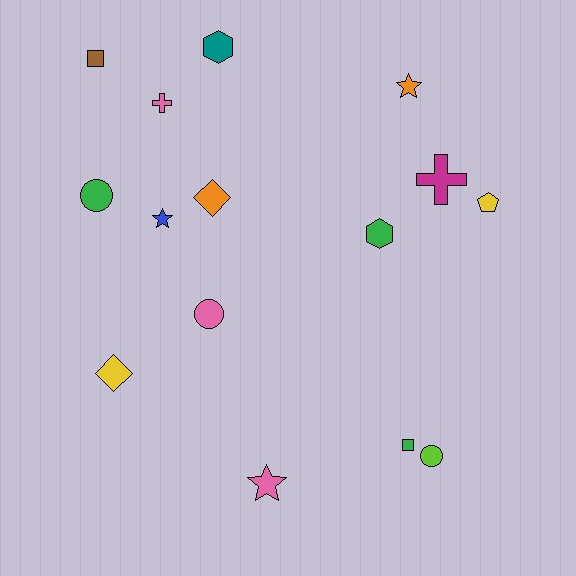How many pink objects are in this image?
There are 3 pink objects.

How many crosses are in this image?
There are 2 crosses.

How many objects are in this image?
There are 15 objects.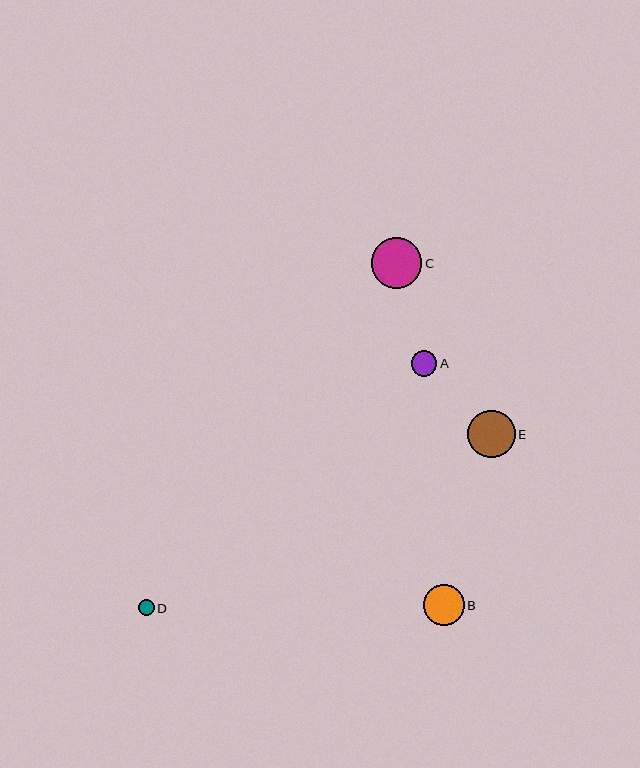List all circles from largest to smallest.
From largest to smallest: C, E, B, A, D.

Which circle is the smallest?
Circle D is the smallest with a size of approximately 16 pixels.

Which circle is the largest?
Circle C is the largest with a size of approximately 51 pixels.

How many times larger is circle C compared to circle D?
Circle C is approximately 3.2 times the size of circle D.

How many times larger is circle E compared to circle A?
Circle E is approximately 1.9 times the size of circle A.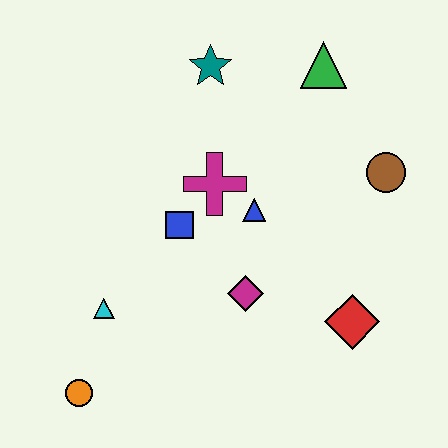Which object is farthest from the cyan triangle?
The green triangle is farthest from the cyan triangle.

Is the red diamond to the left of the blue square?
No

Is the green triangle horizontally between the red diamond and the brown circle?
No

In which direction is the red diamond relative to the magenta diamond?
The red diamond is to the right of the magenta diamond.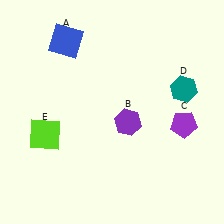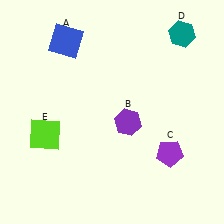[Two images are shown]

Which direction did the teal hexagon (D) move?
The teal hexagon (D) moved up.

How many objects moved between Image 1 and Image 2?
2 objects moved between the two images.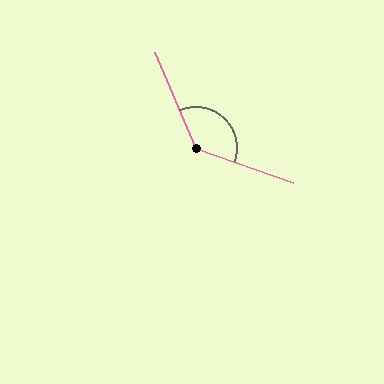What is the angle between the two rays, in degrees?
Approximately 133 degrees.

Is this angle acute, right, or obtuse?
It is obtuse.